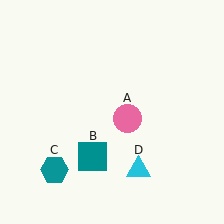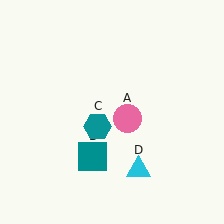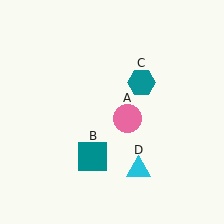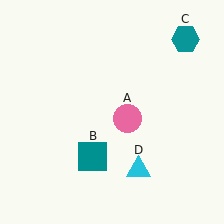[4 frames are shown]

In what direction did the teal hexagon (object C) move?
The teal hexagon (object C) moved up and to the right.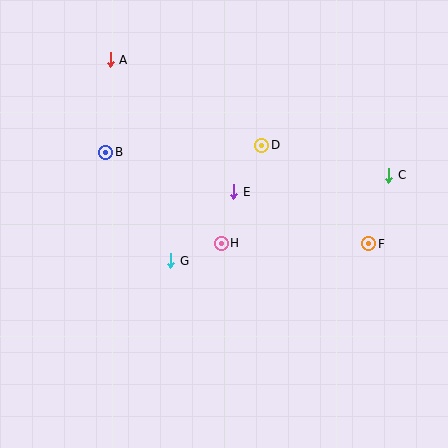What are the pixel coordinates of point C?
Point C is at (389, 175).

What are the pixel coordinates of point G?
Point G is at (171, 261).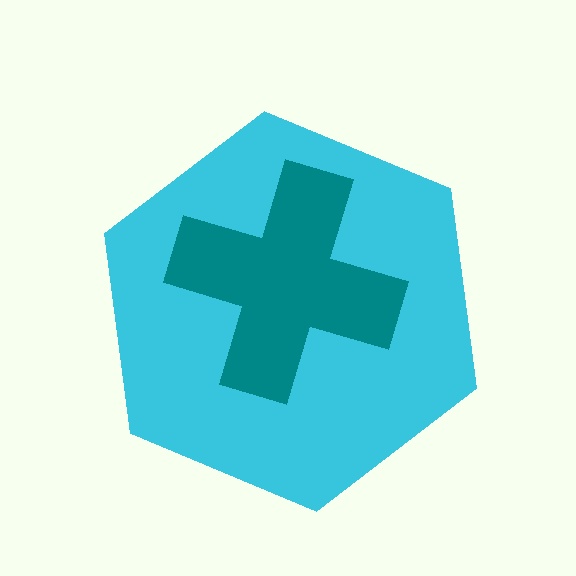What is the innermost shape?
The teal cross.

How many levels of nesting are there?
2.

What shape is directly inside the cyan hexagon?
The teal cross.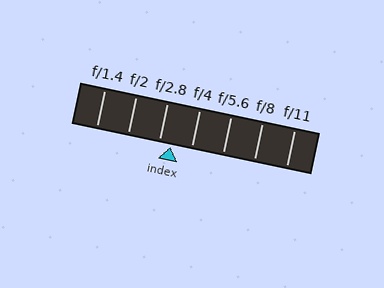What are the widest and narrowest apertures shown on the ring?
The widest aperture shown is f/1.4 and the narrowest is f/11.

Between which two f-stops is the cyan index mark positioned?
The index mark is between f/2.8 and f/4.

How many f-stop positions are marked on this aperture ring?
There are 7 f-stop positions marked.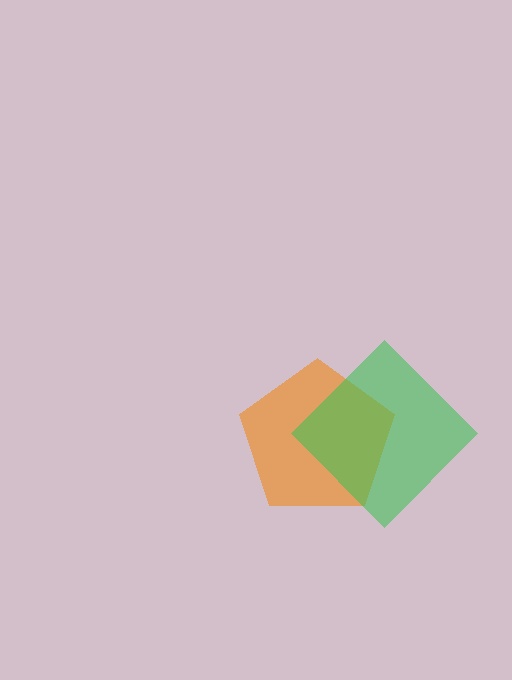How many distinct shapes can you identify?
There are 2 distinct shapes: an orange pentagon, a green diamond.